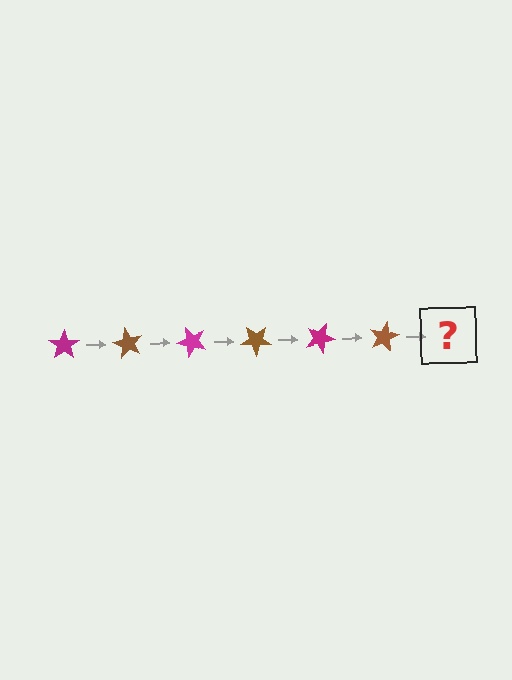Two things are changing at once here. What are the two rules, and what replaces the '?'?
The two rules are that it rotates 60 degrees each step and the color cycles through magenta and brown. The '?' should be a magenta star, rotated 360 degrees from the start.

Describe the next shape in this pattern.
It should be a magenta star, rotated 360 degrees from the start.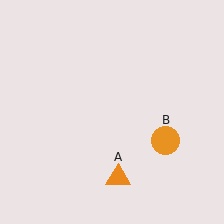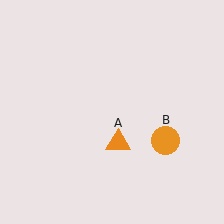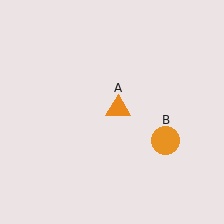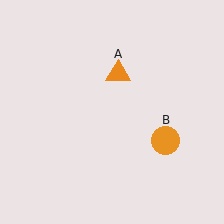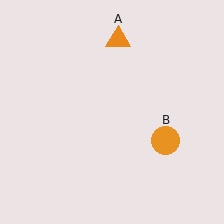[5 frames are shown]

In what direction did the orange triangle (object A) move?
The orange triangle (object A) moved up.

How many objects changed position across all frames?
1 object changed position: orange triangle (object A).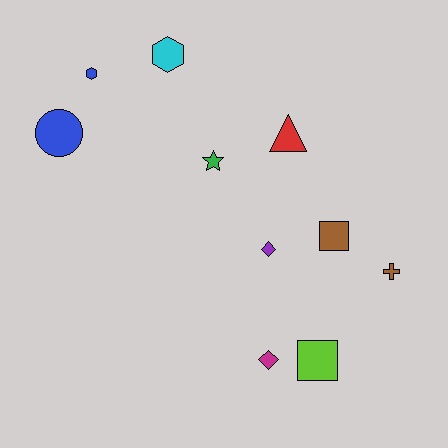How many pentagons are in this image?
There are no pentagons.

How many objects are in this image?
There are 10 objects.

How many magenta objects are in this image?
There is 1 magenta object.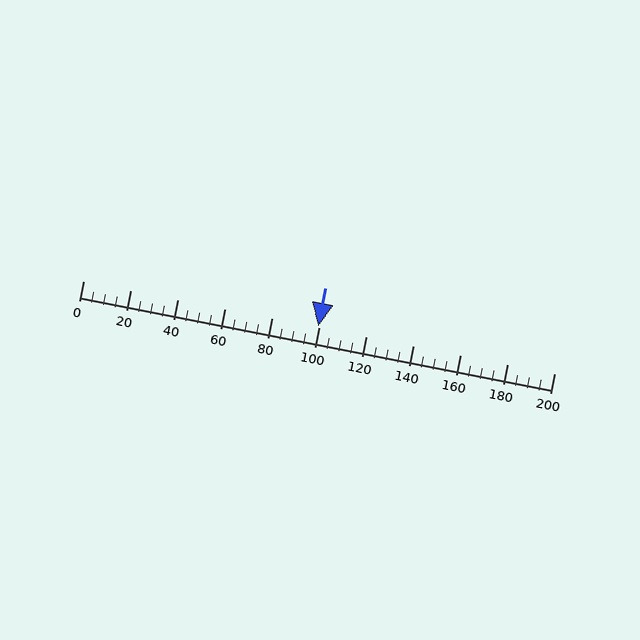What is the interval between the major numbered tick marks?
The major tick marks are spaced 20 units apart.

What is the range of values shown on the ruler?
The ruler shows values from 0 to 200.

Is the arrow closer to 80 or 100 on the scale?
The arrow is closer to 100.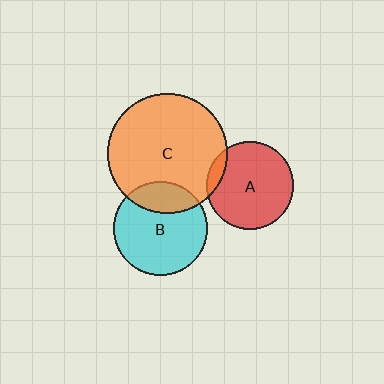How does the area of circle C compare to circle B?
Approximately 1.6 times.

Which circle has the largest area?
Circle C (orange).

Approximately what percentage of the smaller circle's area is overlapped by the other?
Approximately 25%.